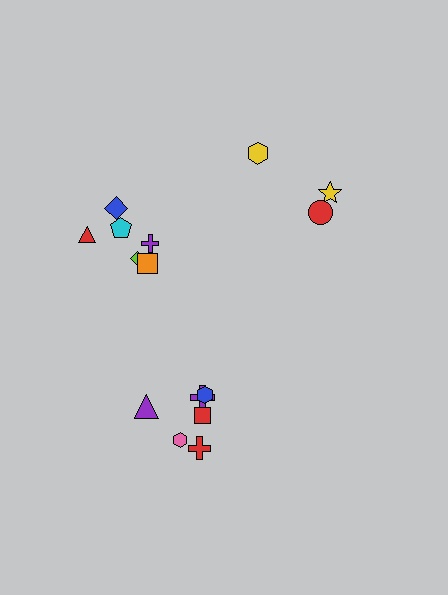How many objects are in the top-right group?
There are 3 objects.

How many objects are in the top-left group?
There are 6 objects.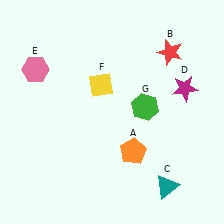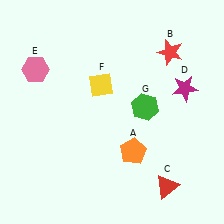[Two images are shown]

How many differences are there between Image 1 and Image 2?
There is 1 difference between the two images.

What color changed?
The triangle (C) changed from teal in Image 1 to red in Image 2.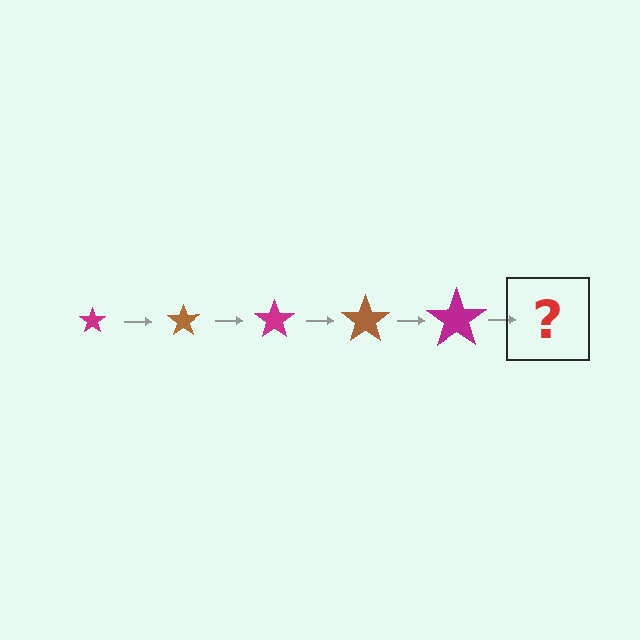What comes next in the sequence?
The next element should be a brown star, larger than the previous one.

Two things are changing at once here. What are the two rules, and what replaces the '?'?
The two rules are that the star grows larger each step and the color cycles through magenta and brown. The '?' should be a brown star, larger than the previous one.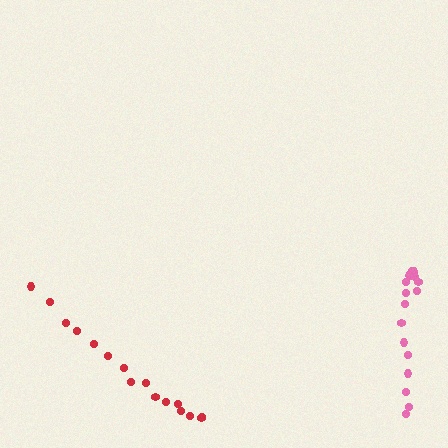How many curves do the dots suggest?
There are 2 distinct paths.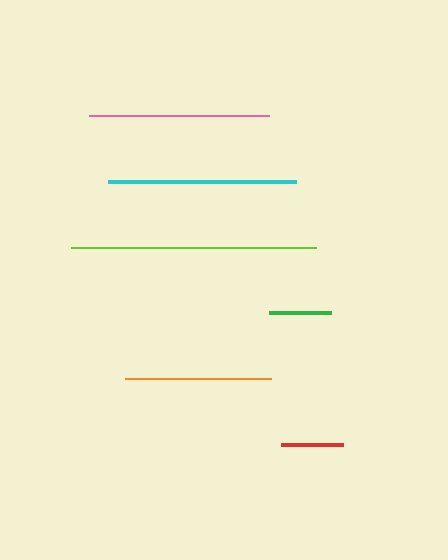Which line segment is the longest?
The lime line is the longest at approximately 245 pixels.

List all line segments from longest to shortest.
From longest to shortest: lime, cyan, pink, orange, green, red.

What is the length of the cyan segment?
The cyan segment is approximately 188 pixels long.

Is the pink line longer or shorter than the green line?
The pink line is longer than the green line.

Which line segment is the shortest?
The red line is the shortest at approximately 62 pixels.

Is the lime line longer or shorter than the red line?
The lime line is longer than the red line.